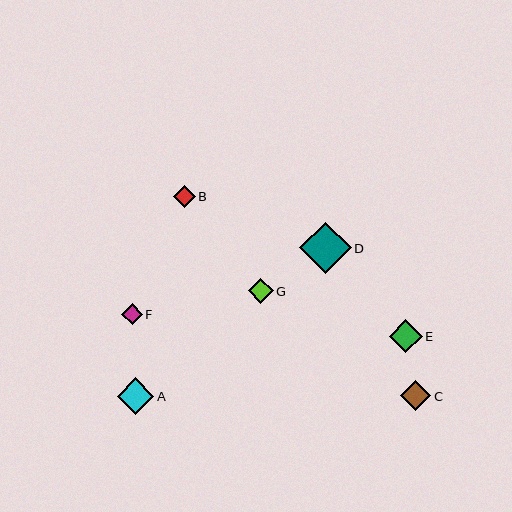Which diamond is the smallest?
Diamond F is the smallest with a size of approximately 21 pixels.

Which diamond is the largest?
Diamond D is the largest with a size of approximately 52 pixels.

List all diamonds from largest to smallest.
From largest to smallest: D, A, E, C, G, B, F.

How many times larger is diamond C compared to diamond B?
Diamond C is approximately 1.4 times the size of diamond B.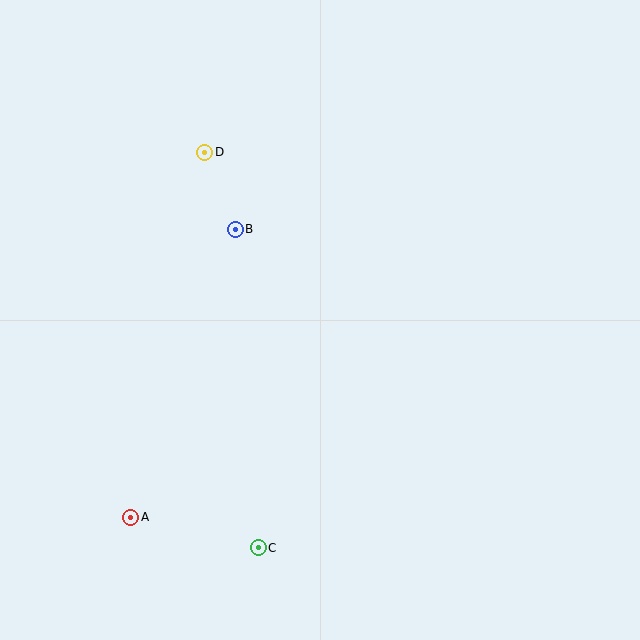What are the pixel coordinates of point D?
Point D is at (205, 152).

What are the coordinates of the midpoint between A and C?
The midpoint between A and C is at (195, 533).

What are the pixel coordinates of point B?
Point B is at (235, 229).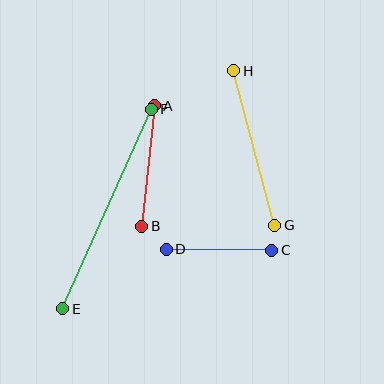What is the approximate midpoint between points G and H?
The midpoint is at approximately (254, 148) pixels.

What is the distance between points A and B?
The distance is approximately 121 pixels.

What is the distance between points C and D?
The distance is approximately 106 pixels.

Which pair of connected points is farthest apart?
Points E and F are farthest apart.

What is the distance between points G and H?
The distance is approximately 160 pixels.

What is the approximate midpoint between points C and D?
The midpoint is at approximately (219, 250) pixels.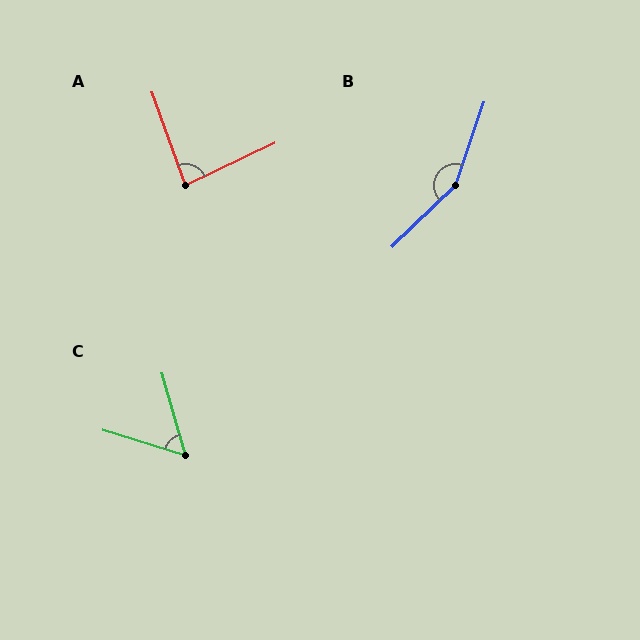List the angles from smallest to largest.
C (57°), A (84°), B (153°).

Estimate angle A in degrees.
Approximately 84 degrees.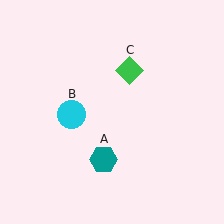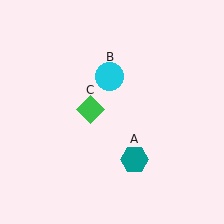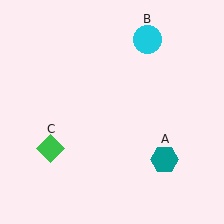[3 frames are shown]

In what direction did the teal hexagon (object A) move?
The teal hexagon (object A) moved right.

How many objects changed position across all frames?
3 objects changed position: teal hexagon (object A), cyan circle (object B), green diamond (object C).